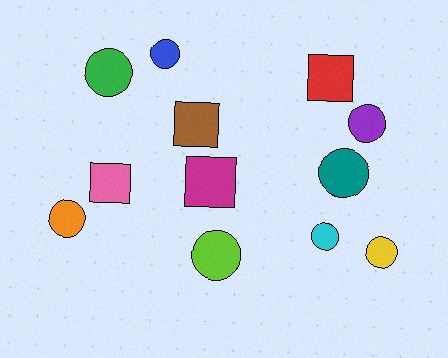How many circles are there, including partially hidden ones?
There are 8 circles.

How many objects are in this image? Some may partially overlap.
There are 12 objects.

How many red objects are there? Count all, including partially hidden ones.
There is 1 red object.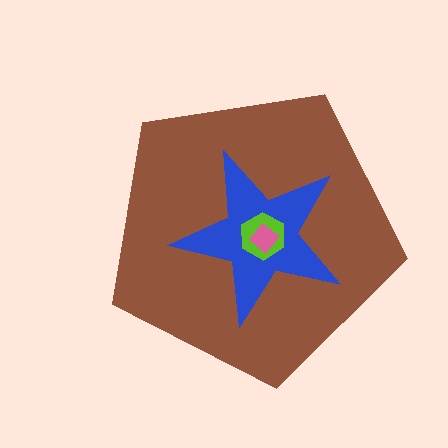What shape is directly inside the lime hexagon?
The pink diamond.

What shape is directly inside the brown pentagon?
The blue star.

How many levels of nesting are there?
4.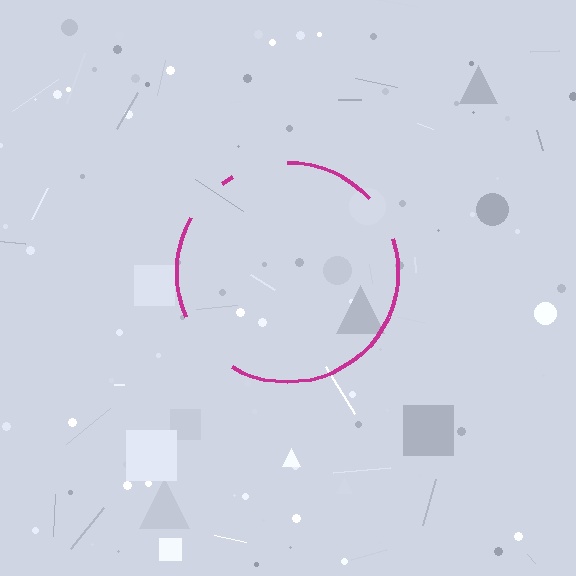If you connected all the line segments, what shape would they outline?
They would outline a circle.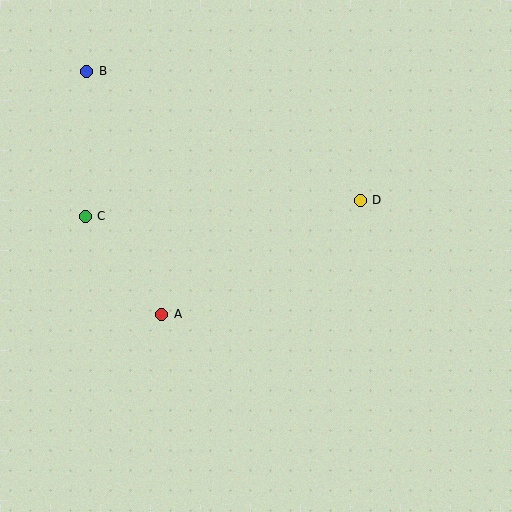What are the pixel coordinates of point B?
Point B is at (87, 71).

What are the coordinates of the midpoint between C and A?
The midpoint between C and A is at (123, 265).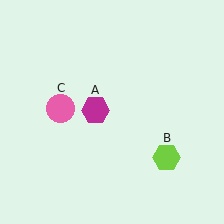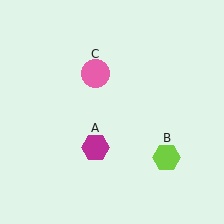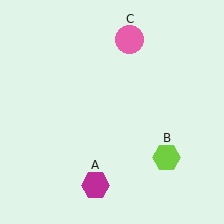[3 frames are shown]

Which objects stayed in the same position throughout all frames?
Lime hexagon (object B) remained stationary.